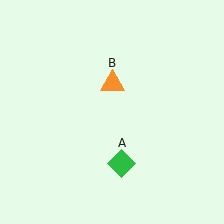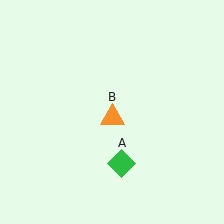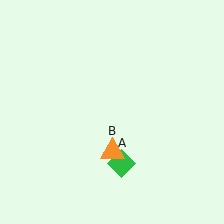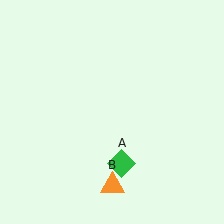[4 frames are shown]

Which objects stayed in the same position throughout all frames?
Green diamond (object A) remained stationary.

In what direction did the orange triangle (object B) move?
The orange triangle (object B) moved down.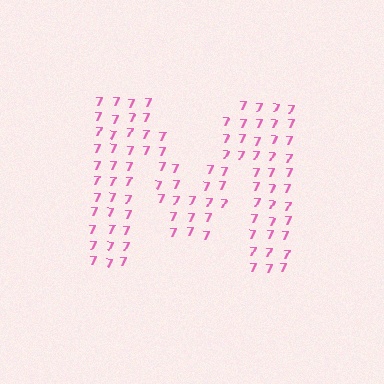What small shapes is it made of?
It is made of small digit 7's.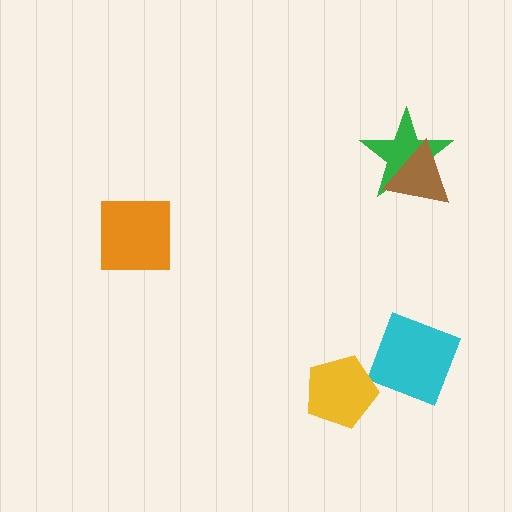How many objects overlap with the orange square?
0 objects overlap with the orange square.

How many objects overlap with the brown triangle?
1 object overlaps with the brown triangle.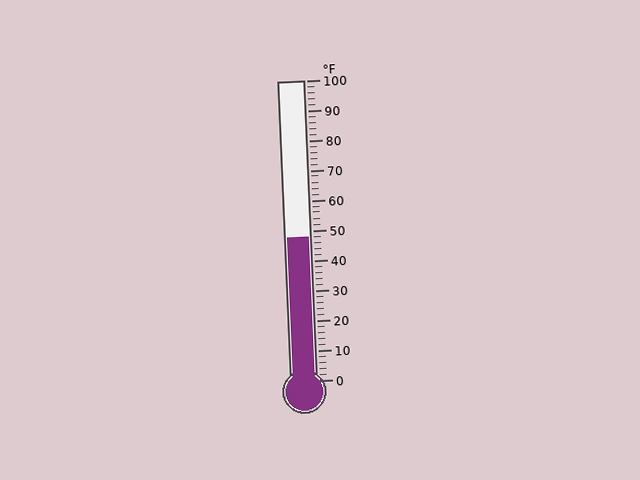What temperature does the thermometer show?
The thermometer shows approximately 48°F.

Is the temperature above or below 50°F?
The temperature is below 50°F.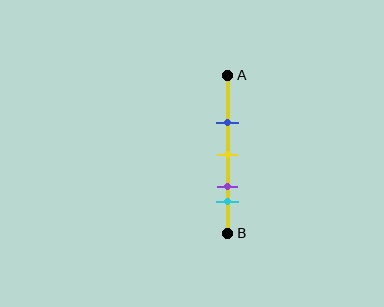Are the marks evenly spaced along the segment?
No, the marks are not evenly spaced.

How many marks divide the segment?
There are 4 marks dividing the segment.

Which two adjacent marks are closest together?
The purple and cyan marks are the closest adjacent pair.